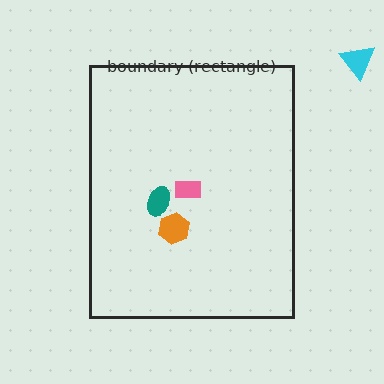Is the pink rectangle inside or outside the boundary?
Inside.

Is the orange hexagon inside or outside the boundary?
Inside.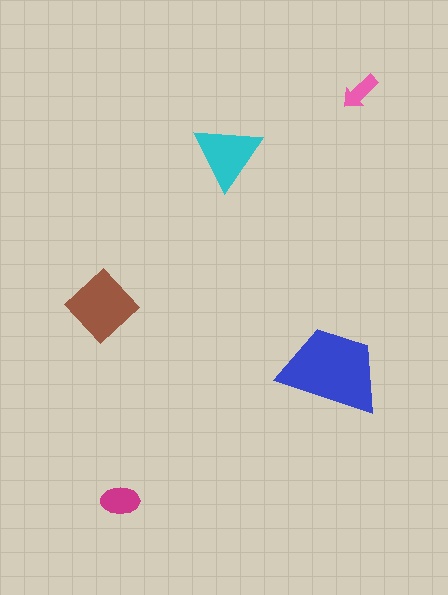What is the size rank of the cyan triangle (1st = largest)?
3rd.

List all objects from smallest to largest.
The pink arrow, the magenta ellipse, the cyan triangle, the brown diamond, the blue trapezoid.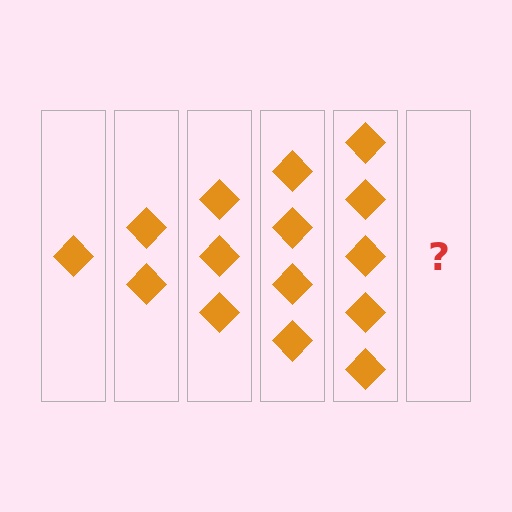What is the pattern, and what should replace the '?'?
The pattern is that each step adds one more diamond. The '?' should be 6 diamonds.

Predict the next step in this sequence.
The next step is 6 diamonds.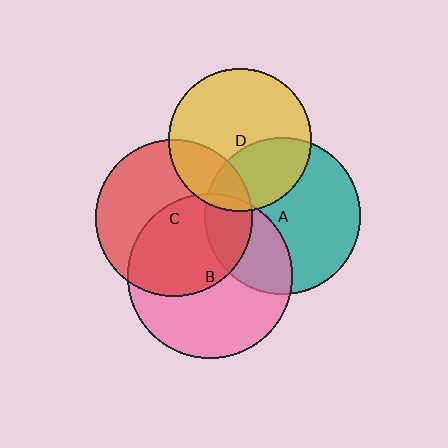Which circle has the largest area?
Circle B (pink).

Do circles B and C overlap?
Yes.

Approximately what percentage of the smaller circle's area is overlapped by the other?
Approximately 50%.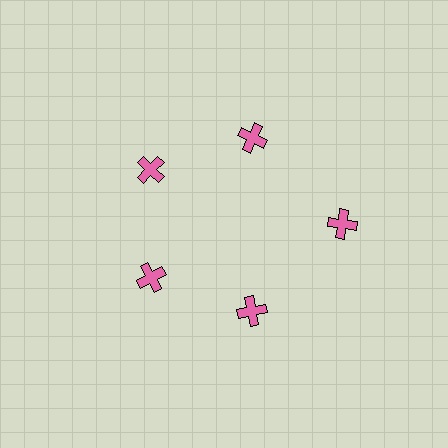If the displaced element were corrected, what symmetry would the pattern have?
It would have 5-fold rotational symmetry — the pattern would map onto itself every 72 degrees.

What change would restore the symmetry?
The symmetry would be restored by moving it inward, back onto the ring so that all 5 crosses sit at equal angles and equal distance from the center.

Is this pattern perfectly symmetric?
No. The 5 pink crosses are arranged in a ring, but one element near the 3 o'clock position is pushed outward from the center, breaking the 5-fold rotational symmetry.